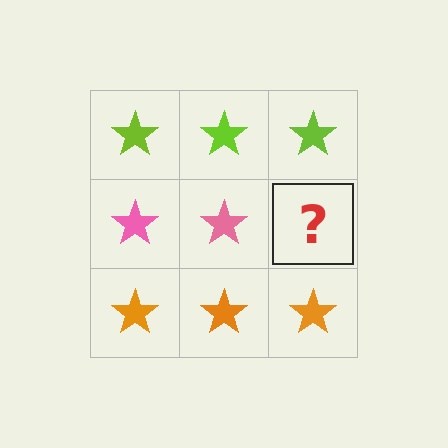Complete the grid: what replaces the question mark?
The question mark should be replaced with a pink star.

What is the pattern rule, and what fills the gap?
The rule is that each row has a consistent color. The gap should be filled with a pink star.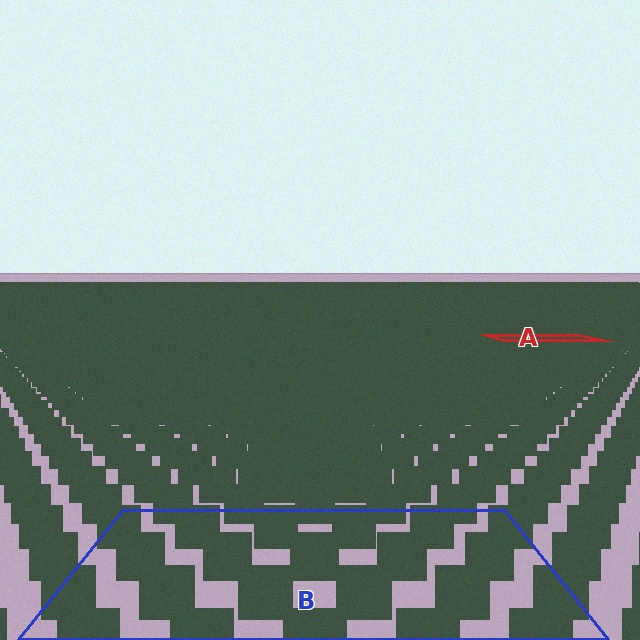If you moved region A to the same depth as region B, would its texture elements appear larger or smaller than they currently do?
They would appear larger. At a closer depth, the same texture elements are projected at a bigger on-screen size.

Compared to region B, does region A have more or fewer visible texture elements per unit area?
Region A has more texture elements per unit area — they are packed more densely because it is farther away.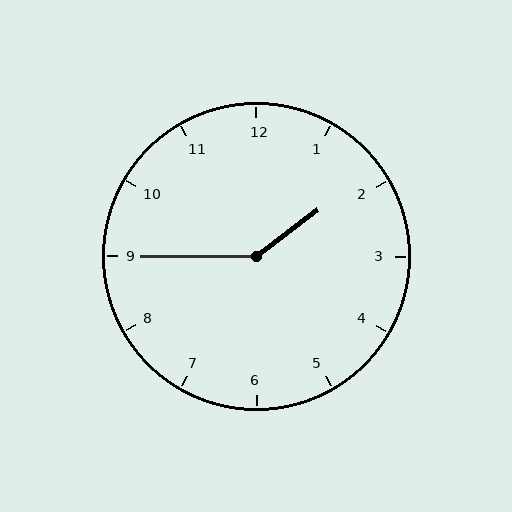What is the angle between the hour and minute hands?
Approximately 142 degrees.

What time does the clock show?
1:45.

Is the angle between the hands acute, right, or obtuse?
It is obtuse.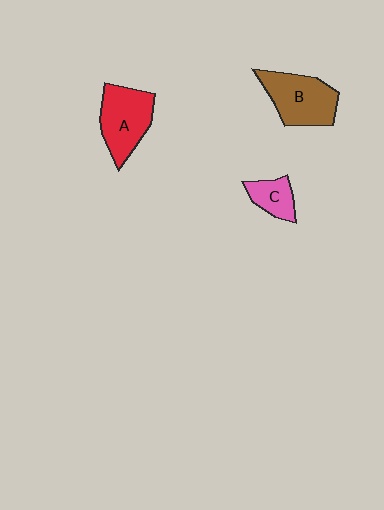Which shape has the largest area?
Shape B (brown).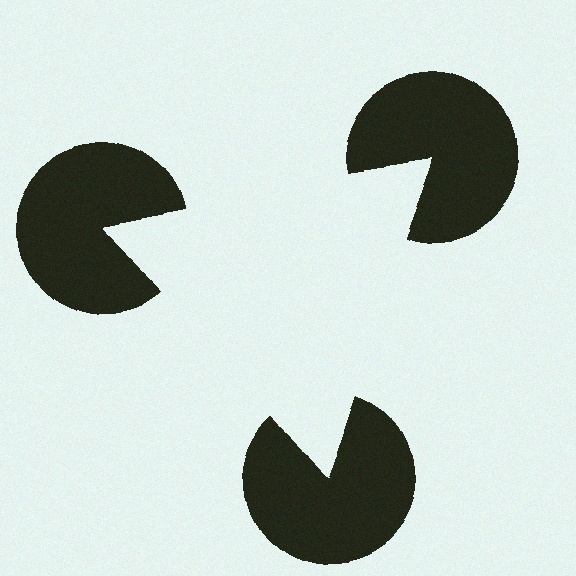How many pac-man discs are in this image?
There are 3 — one at each vertex of the illusory triangle.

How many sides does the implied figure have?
3 sides.